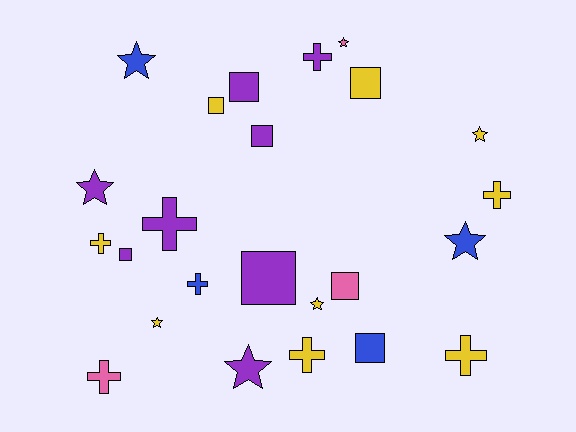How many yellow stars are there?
There are 3 yellow stars.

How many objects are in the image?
There are 24 objects.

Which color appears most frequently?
Yellow, with 9 objects.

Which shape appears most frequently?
Cross, with 8 objects.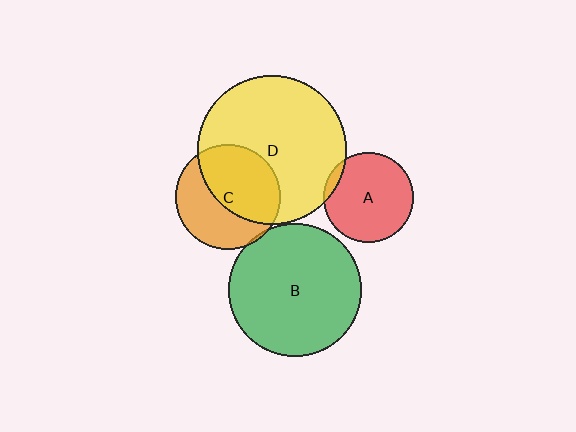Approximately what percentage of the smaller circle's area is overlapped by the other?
Approximately 5%.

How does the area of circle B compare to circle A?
Approximately 2.2 times.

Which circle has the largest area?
Circle D (yellow).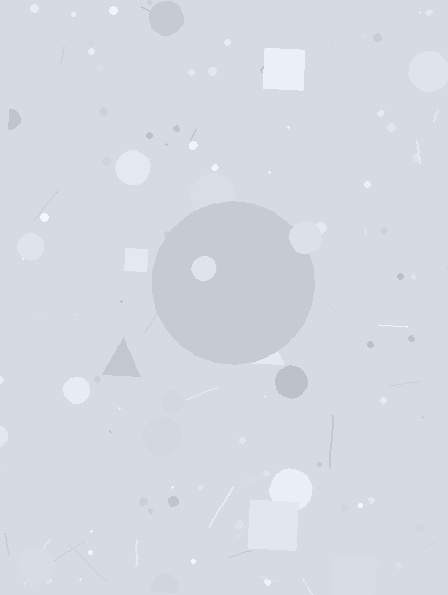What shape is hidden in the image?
A circle is hidden in the image.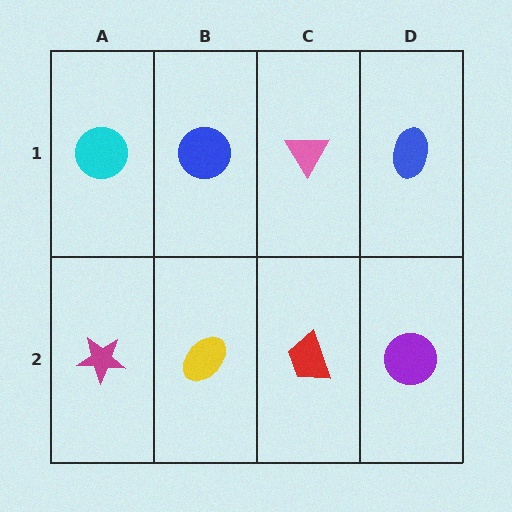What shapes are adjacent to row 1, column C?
A red trapezoid (row 2, column C), a blue circle (row 1, column B), a blue ellipse (row 1, column D).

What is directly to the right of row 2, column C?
A purple circle.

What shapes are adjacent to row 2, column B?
A blue circle (row 1, column B), a magenta star (row 2, column A), a red trapezoid (row 2, column C).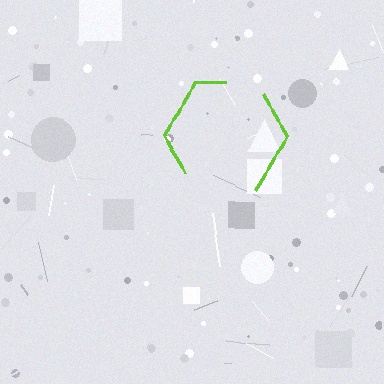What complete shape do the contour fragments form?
The contour fragments form a hexagon.